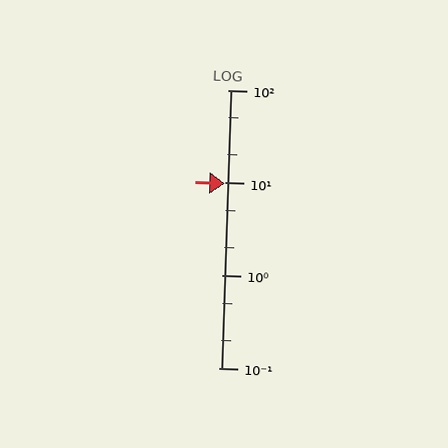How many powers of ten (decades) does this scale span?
The scale spans 3 decades, from 0.1 to 100.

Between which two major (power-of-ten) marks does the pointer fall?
The pointer is between 1 and 10.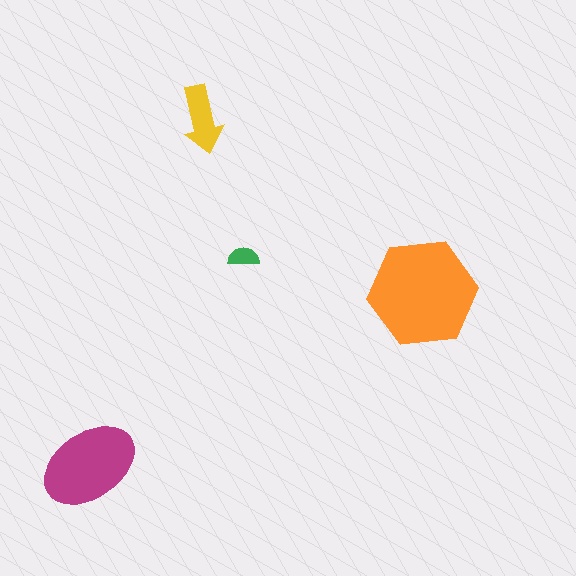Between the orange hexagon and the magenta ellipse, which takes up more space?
The orange hexagon.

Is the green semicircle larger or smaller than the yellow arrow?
Smaller.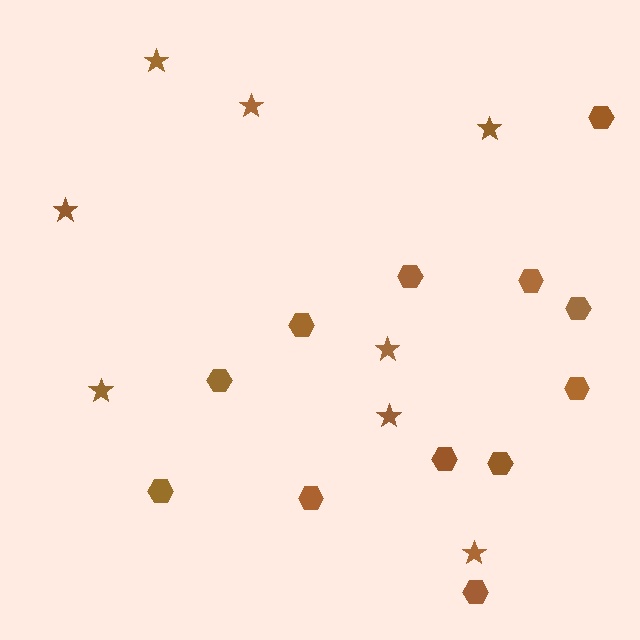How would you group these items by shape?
There are 2 groups: one group of stars (8) and one group of hexagons (12).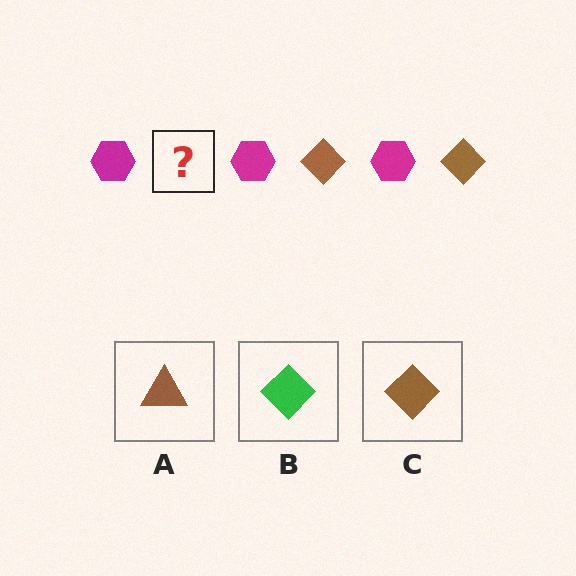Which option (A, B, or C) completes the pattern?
C.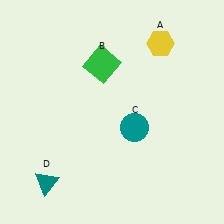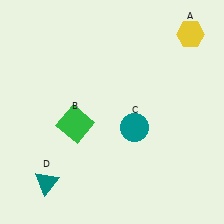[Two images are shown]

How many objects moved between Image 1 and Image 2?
2 objects moved between the two images.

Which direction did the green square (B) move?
The green square (B) moved down.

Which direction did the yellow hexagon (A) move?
The yellow hexagon (A) moved right.